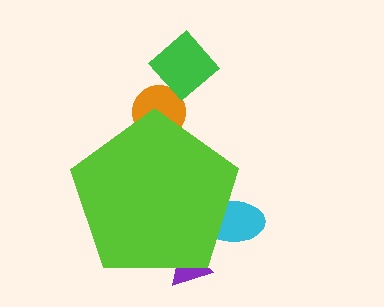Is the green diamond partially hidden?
No, the green diamond is fully visible.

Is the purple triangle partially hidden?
Yes, the purple triangle is partially hidden behind the lime pentagon.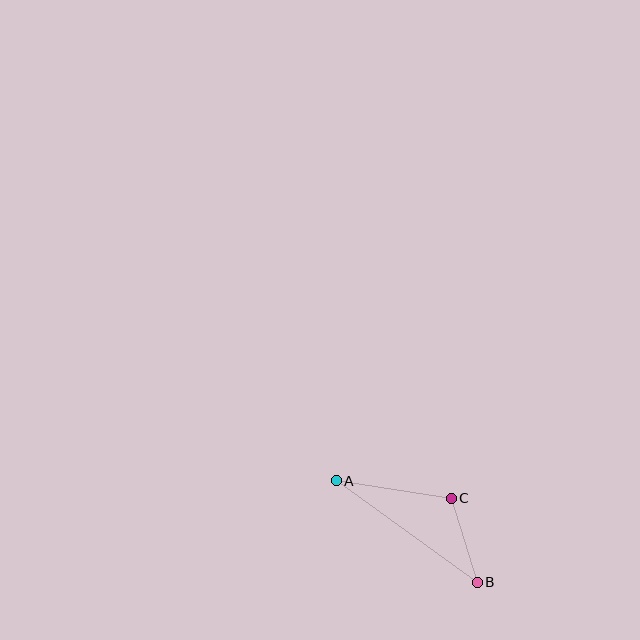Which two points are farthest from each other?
Points A and B are farthest from each other.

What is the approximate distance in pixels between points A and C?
The distance between A and C is approximately 116 pixels.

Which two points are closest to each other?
Points B and C are closest to each other.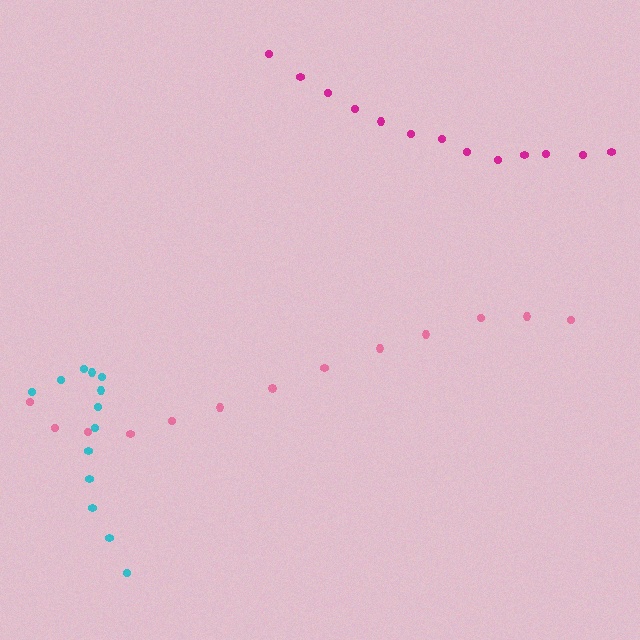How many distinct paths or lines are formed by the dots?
There are 3 distinct paths.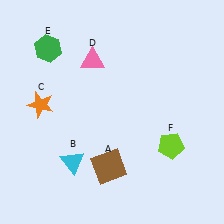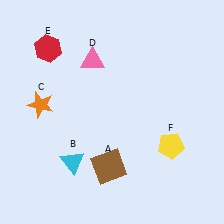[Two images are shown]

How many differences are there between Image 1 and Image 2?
There are 2 differences between the two images.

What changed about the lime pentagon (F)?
In Image 1, F is lime. In Image 2, it changed to yellow.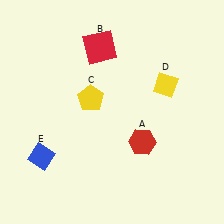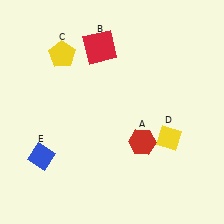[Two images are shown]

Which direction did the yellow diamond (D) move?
The yellow diamond (D) moved down.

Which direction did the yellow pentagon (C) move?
The yellow pentagon (C) moved up.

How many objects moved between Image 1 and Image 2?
2 objects moved between the two images.